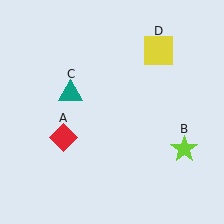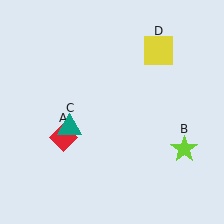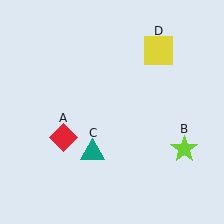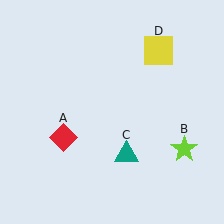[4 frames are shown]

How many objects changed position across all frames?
1 object changed position: teal triangle (object C).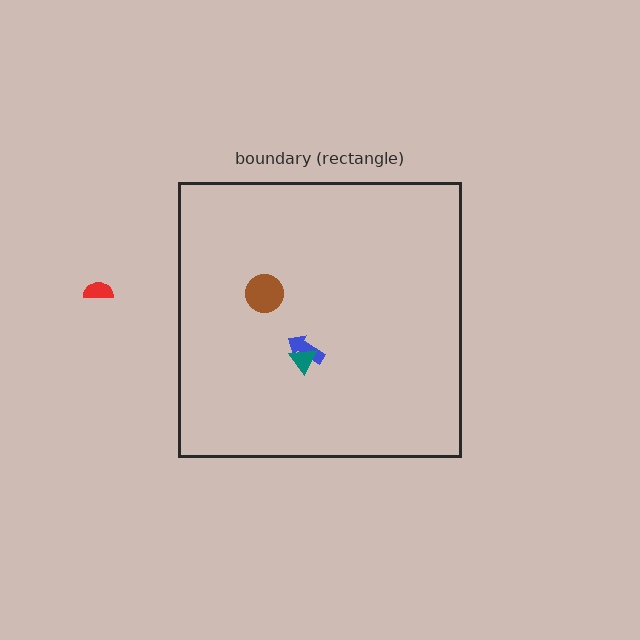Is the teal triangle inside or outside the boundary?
Inside.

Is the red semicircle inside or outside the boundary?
Outside.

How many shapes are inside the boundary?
3 inside, 1 outside.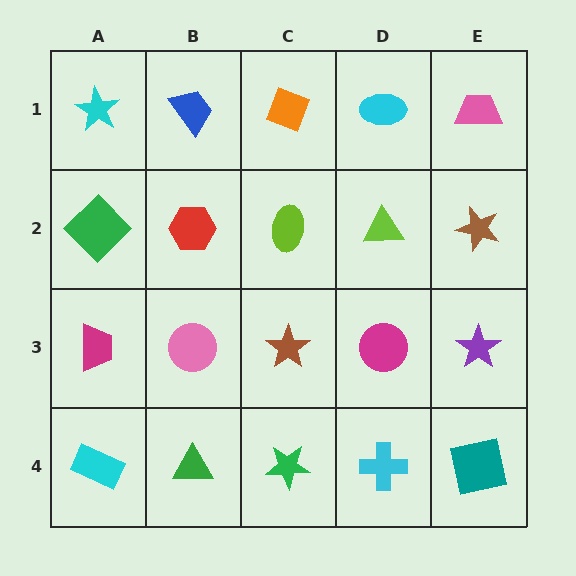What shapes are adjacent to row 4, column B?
A pink circle (row 3, column B), a cyan rectangle (row 4, column A), a green star (row 4, column C).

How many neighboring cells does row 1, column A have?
2.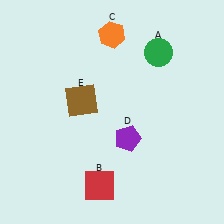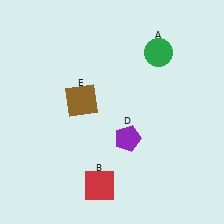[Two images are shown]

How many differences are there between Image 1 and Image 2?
There is 1 difference between the two images.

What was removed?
The orange hexagon (C) was removed in Image 2.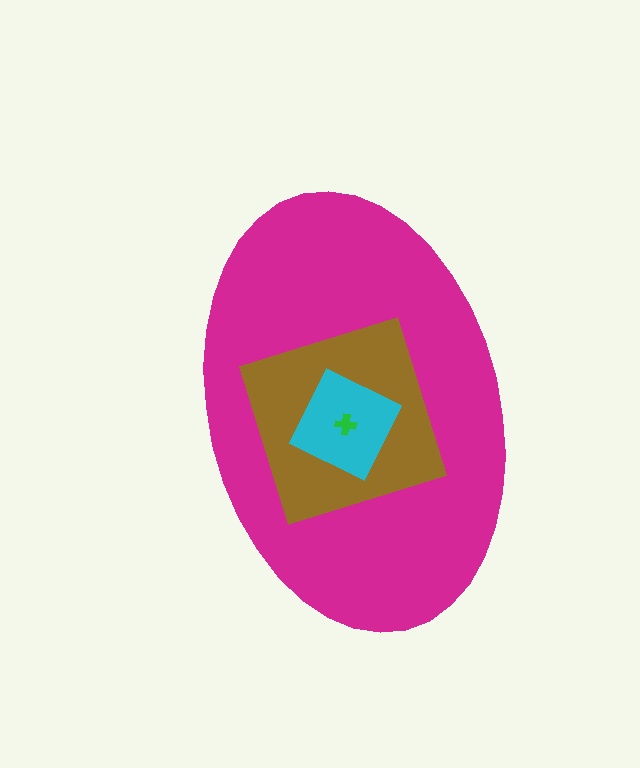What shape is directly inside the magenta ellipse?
The brown diamond.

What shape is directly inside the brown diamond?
The cyan square.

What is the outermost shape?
The magenta ellipse.